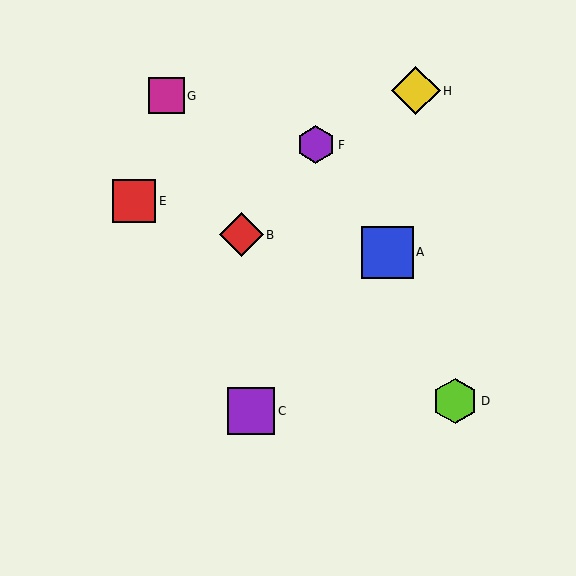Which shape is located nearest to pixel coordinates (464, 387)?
The lime hexagon (labeled D) at (455, 401) is nearest to that location.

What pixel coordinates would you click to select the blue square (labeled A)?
Click at (387, 252) to select the blue square A.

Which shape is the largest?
The blue square (labeled A) is the largest.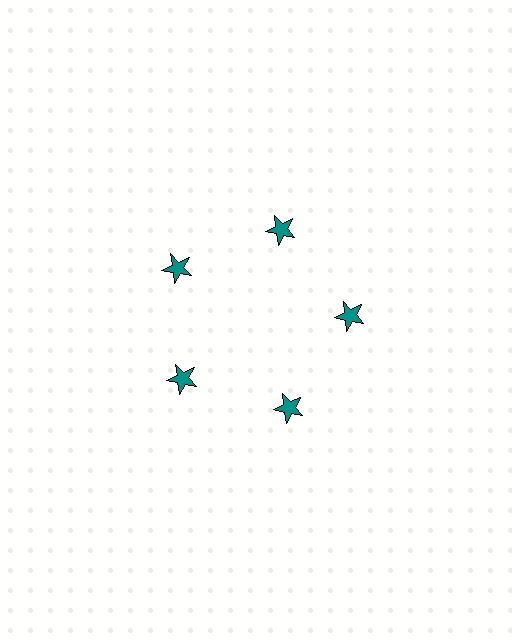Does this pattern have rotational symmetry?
Yes, this pattern has 5-fold rotational symmetry. It looks the same after rotating 72 degrees around the center.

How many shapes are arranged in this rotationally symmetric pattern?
There are 5 shapes, arranged in 5 groups of 1.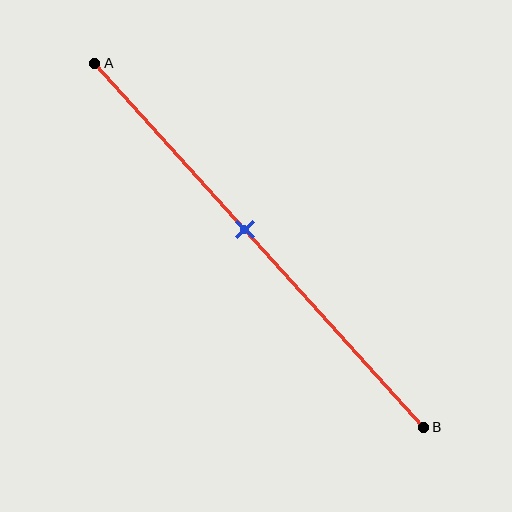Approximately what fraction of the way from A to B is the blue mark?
The blue mark is approximately 45% of the way from A to B.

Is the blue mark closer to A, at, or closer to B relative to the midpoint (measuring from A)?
The blue mark is closer to point A than the midpoint of segment AB.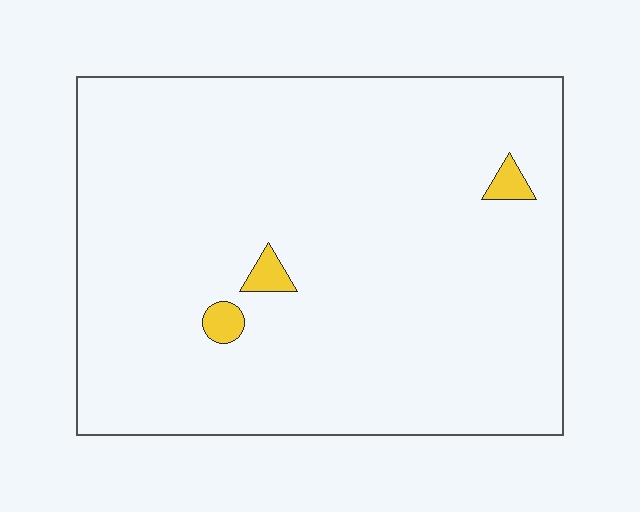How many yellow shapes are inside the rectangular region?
3.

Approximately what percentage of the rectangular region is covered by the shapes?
Approximately 0%.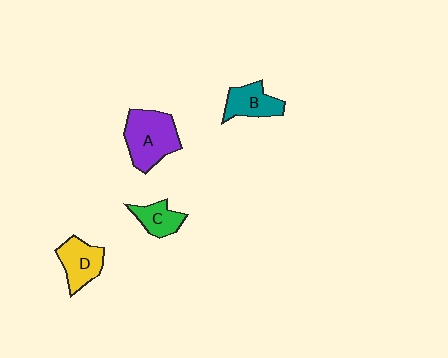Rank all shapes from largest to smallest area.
From largest to smallest: A (purple), D (yellow), B (teal), C (green).